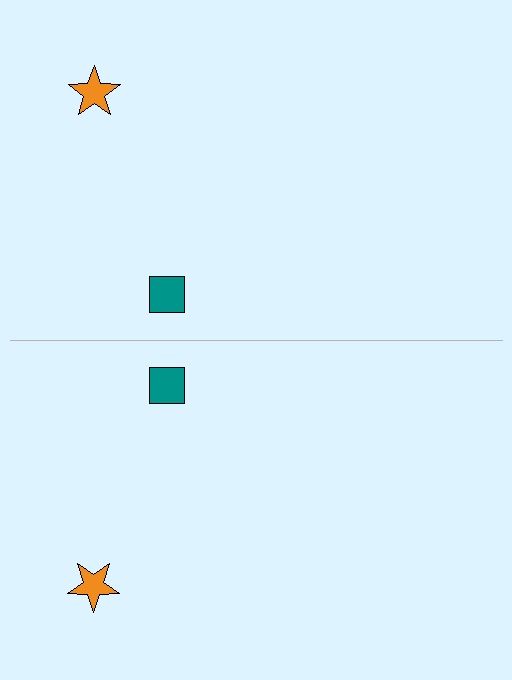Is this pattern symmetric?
Yes, this pattern has bilateral (reflection) symmetry.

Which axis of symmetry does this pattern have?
The pattern has a horizontal axis of symmetry running through the center of the image.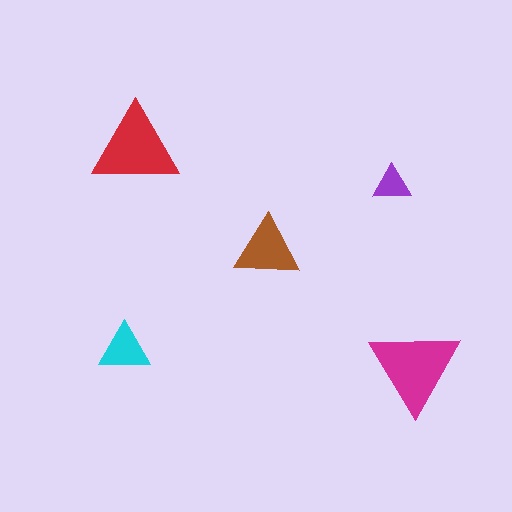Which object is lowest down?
The magenta triangle is bottommost.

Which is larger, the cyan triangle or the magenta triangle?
The magenta one.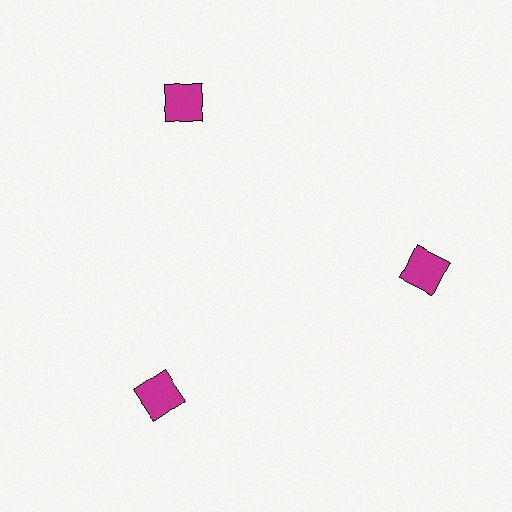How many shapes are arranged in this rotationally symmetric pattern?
There are 3 shapes, arranged in 3 groups of 1.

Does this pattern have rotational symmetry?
Yes, this pattern has 3-fold rotational symmetry. It looks the same after rotating 120 degrees around the center.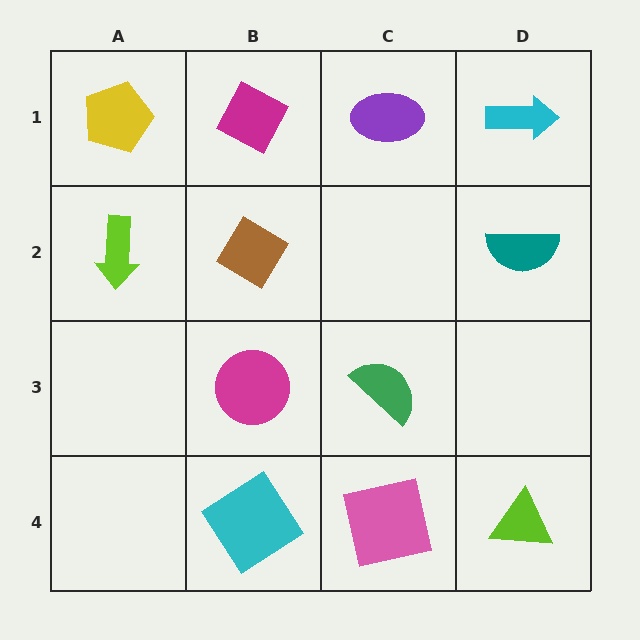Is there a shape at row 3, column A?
No, that cell is empty.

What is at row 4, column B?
A cyan diamond.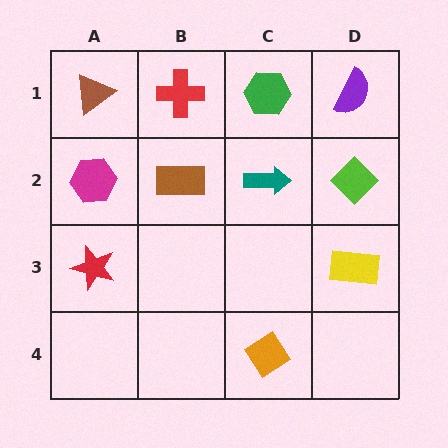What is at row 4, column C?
An orange diamond.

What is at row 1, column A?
A brown triangle.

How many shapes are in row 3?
2 shapes.